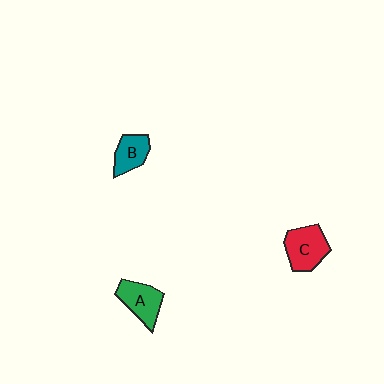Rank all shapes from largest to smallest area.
From largest to smallest: C (red), A (green), B (teal).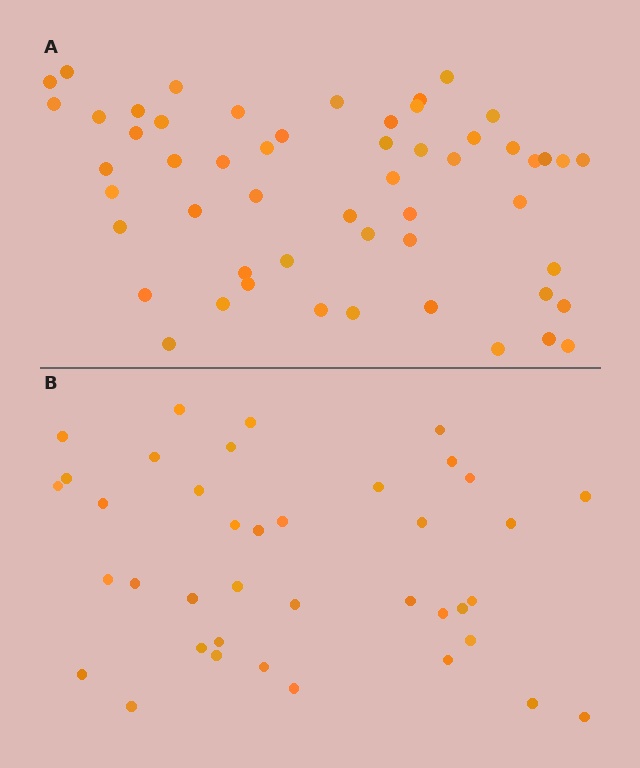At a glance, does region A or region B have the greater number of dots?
Region A (the top region) has more dots.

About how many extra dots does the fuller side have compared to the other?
Region A has approximately 15 more dots than region B.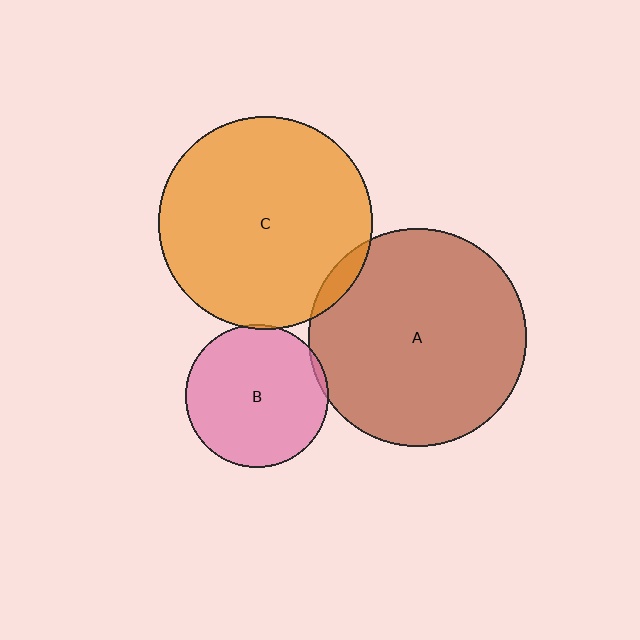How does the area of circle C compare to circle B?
Approximately 2.2 times.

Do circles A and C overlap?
Yes.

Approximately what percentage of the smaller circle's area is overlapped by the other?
Approximately 5%.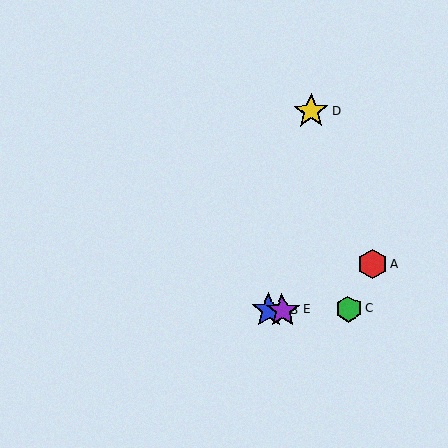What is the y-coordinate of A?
Object A is at y≈264.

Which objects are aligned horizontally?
Objects B, C, E are aligned horizontally.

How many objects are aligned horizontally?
3 objects (B, C, E) are aligned horizontally.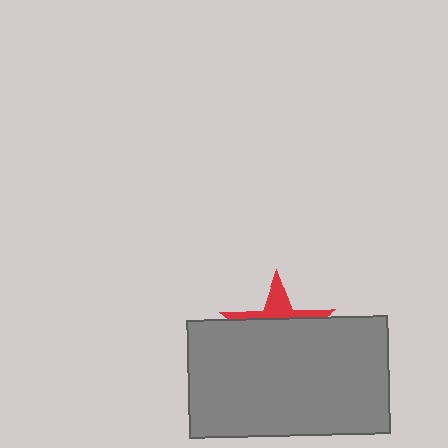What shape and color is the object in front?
The object in front is a gray rectangle.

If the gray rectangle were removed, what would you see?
You would see the complete red star.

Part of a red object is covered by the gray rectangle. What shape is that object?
It is a star.